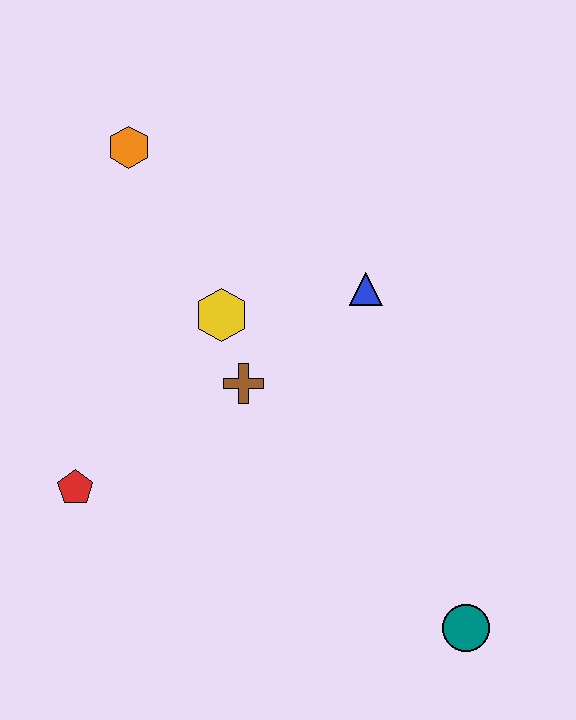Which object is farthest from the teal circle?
The orange hexagon is farthest from the teal circle.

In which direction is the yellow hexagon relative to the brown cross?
The yellow hexagon is above the brown cross.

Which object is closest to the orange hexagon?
The yellow hexagon is closest to the orange hexagon.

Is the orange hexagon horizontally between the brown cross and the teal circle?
No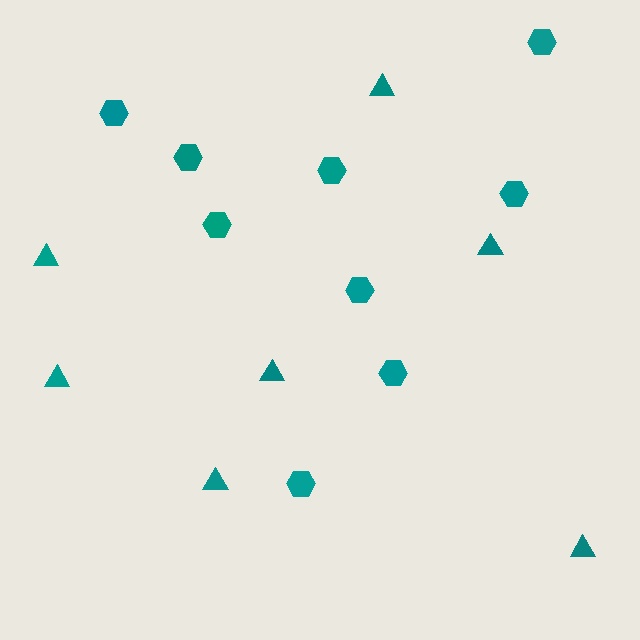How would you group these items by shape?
There are 2 groups: one group of triangles (7) and one group of hexagons (9).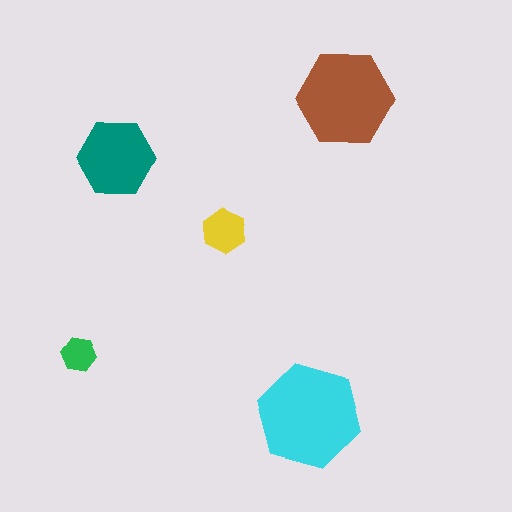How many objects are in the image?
There are 5 objects in the image.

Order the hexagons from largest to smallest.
the cyan one, the brown one, the teal one, the yellow one, the green one.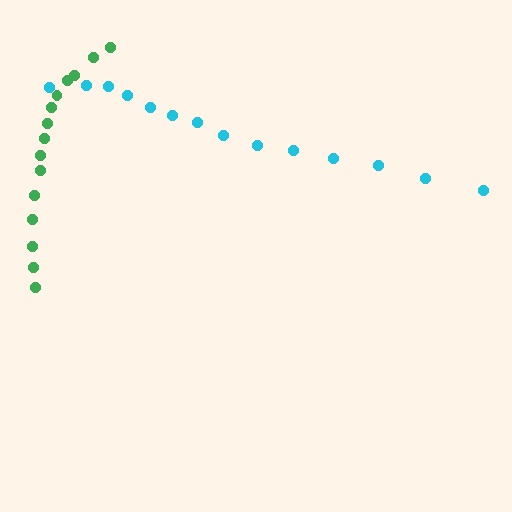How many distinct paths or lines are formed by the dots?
There are 2 distinct paths.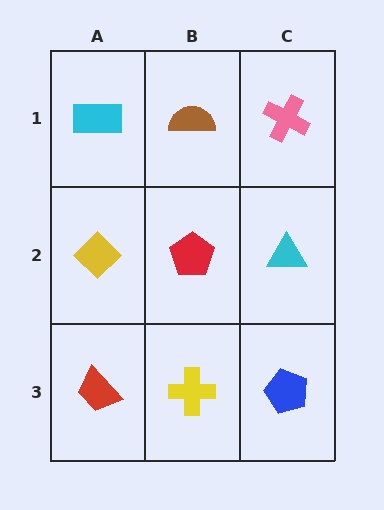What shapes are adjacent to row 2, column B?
A brown semicircle (row 1, column B), a yellow cross (row 3, column B), a yellow diamond (row 2, column A), a cyan triangle (row 2, column C).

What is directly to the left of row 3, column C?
A yellow cross.